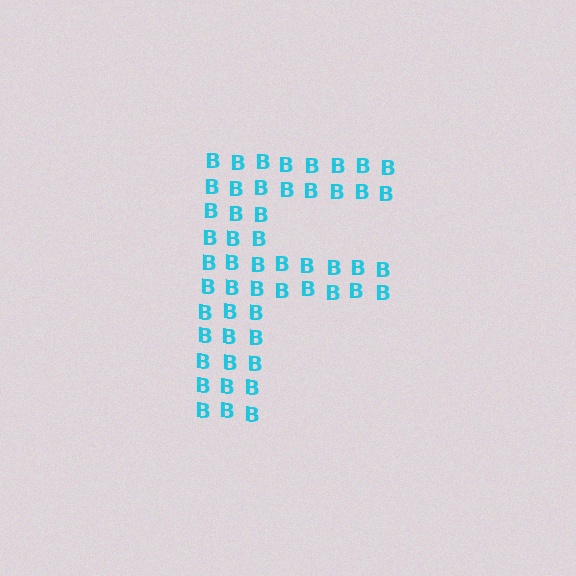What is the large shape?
The large shape is the letter F.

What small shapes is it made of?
It is made of small letter B's.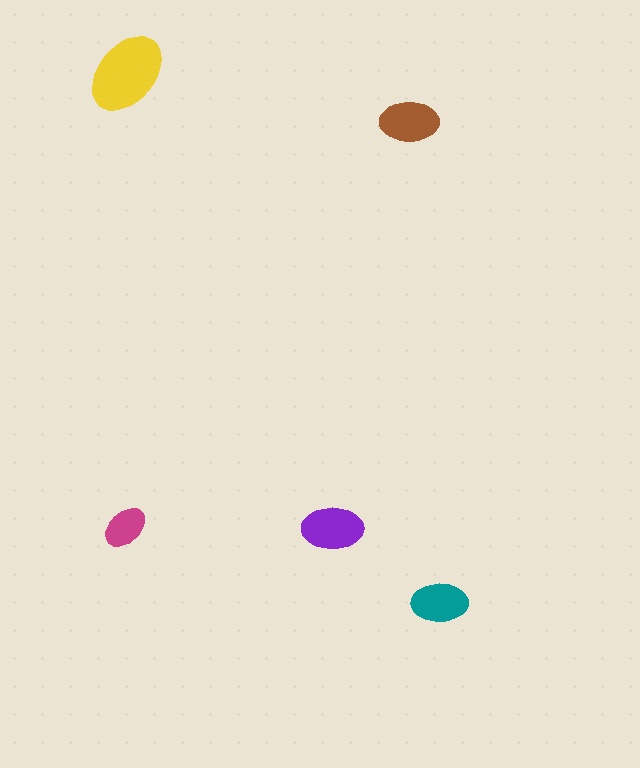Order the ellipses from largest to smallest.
the yellow one, the purple one, the brown one, the teal one, the magenta one.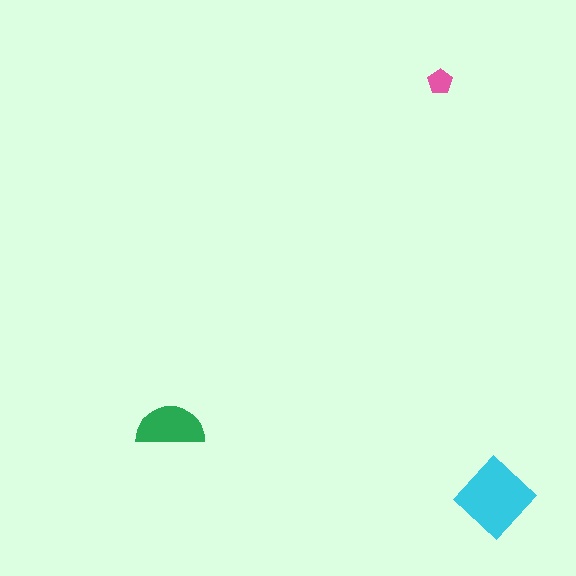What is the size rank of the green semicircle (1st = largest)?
2nd.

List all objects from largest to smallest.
The cyan diamond, the green semicircle, the pink pentagon.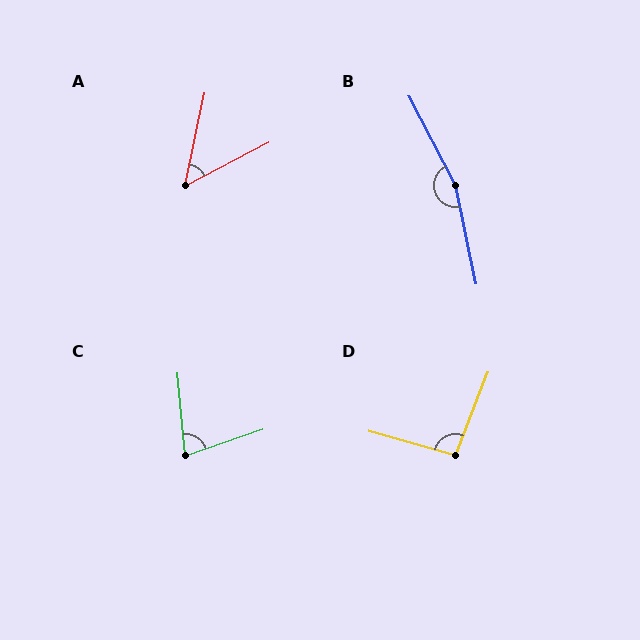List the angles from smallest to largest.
A (50°), C (76°), D (96°), B (164°).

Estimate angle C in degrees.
Approximately 76 degrees.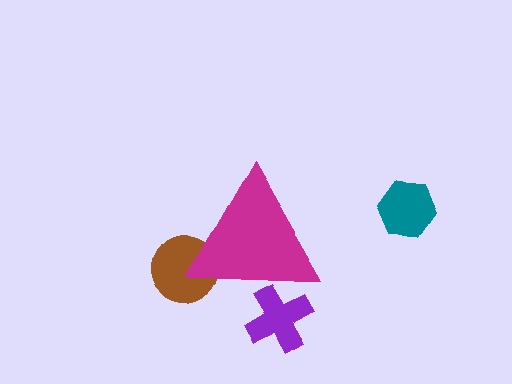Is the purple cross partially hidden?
Yes, the purple cross is partially hidden behind the magenta triangle.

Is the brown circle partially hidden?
Yes, the brown circle is partially hidden behind the magenta triangle.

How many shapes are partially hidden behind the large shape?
2 shapes are partially hidden.